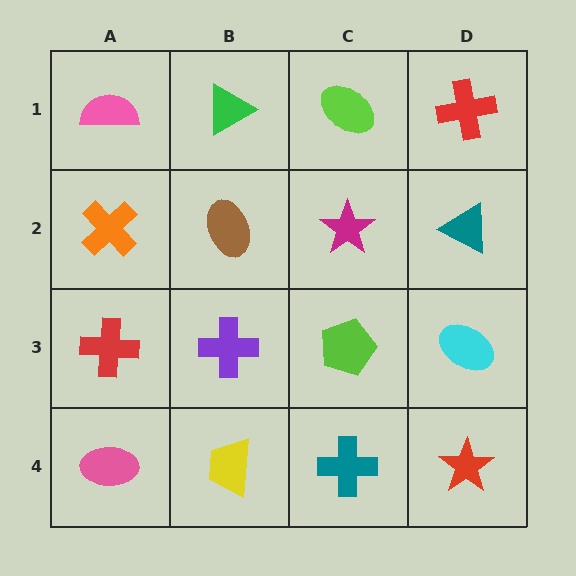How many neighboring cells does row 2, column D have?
3.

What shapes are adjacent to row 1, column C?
A magenta star (row 2, column C), a green triangle (row 1, column B), a red cross (row 1, column D).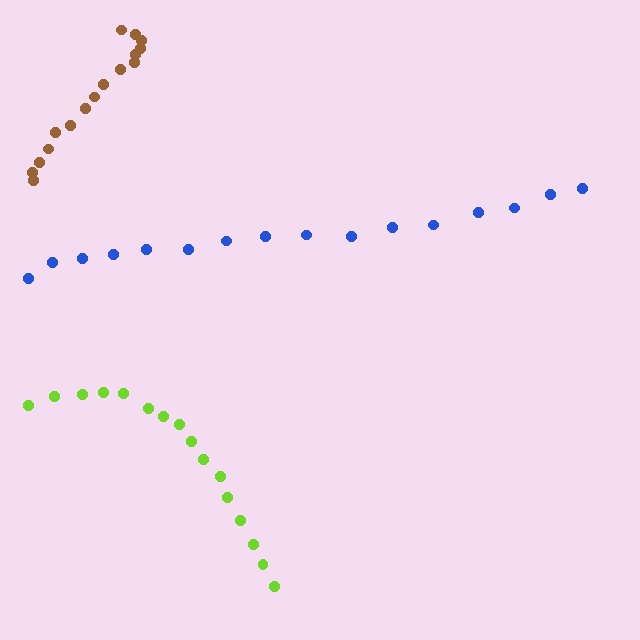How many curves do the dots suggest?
There are 3 distinct paths.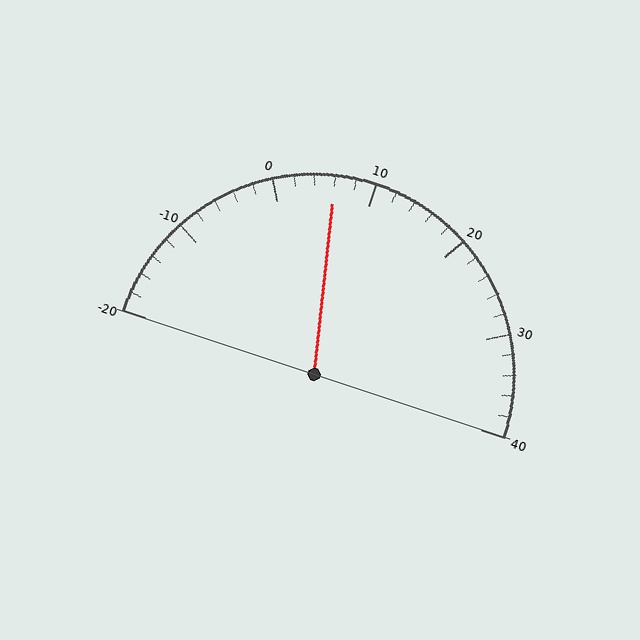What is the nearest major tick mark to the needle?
The nearest major tick mark is 10.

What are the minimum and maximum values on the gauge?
The gauge ranges from -20 to 40.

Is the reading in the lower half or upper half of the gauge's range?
The reading is in the lower half of the range (-20 to 40).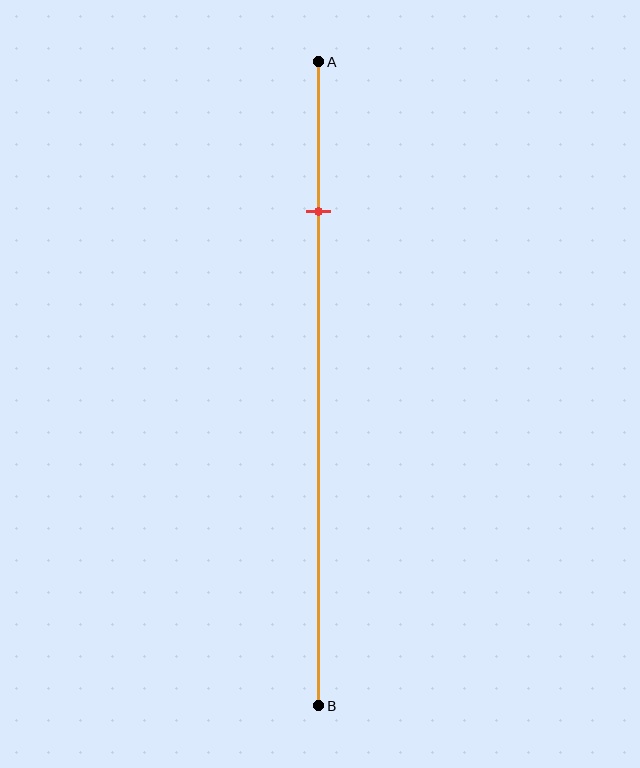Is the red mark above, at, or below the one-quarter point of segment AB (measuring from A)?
The red mark is approximately at the one-quarter point of segment AB.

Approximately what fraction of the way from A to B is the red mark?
The red mark is approximately 25% of the way from A to B.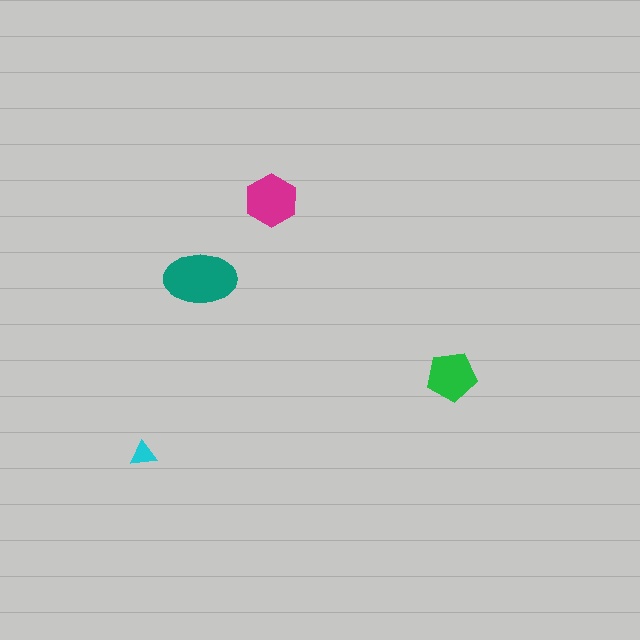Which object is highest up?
The magenta hexagon is topmost.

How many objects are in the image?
There are 4 objects in the image.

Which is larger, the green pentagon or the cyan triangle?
The green pentagon.